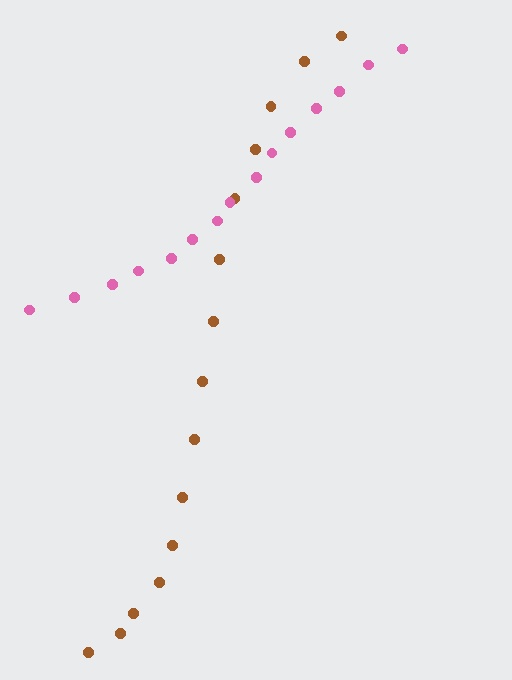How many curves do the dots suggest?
There are 2 distinct paths.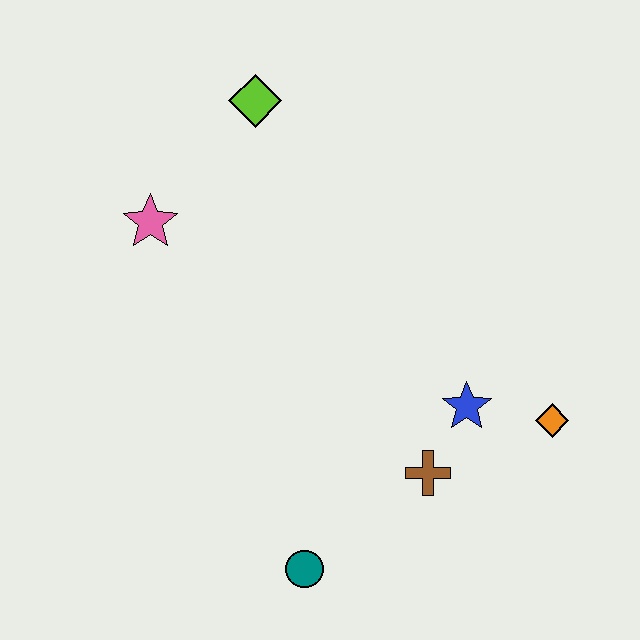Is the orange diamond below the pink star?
Yes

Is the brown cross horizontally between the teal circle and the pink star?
No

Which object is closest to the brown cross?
The blue star is closest to the brown cross.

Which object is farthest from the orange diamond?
The pink star is farthest from the orange diamond.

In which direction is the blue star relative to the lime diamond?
The blue star is below the lime diamond.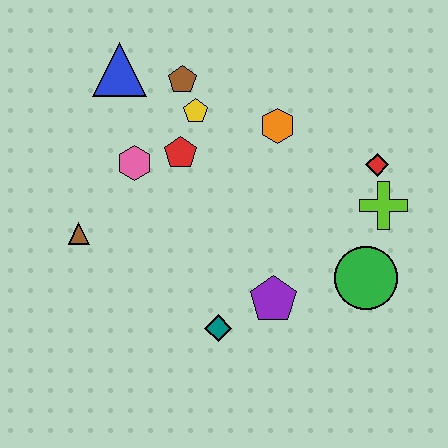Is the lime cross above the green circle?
Yes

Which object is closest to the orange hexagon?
The yellow pentagon is closest to the orange hexagon.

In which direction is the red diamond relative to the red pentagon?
The red diamond is to the right of the red pentagon.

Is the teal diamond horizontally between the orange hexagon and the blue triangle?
Yes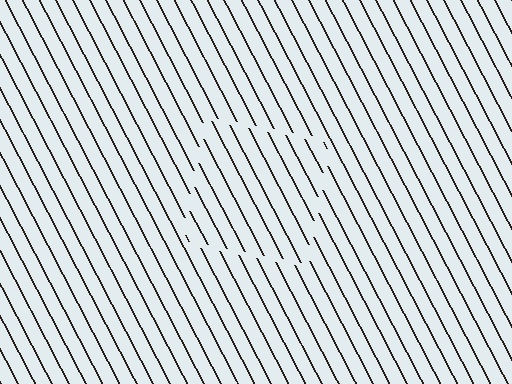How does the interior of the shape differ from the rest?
The interior of the shape contains the same grating, shifted by half a period — the contour is defined by the phase discontinuity where line-ends from the inner and outer gratings abut.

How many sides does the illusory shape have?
4 sides — the line-ends trace a square.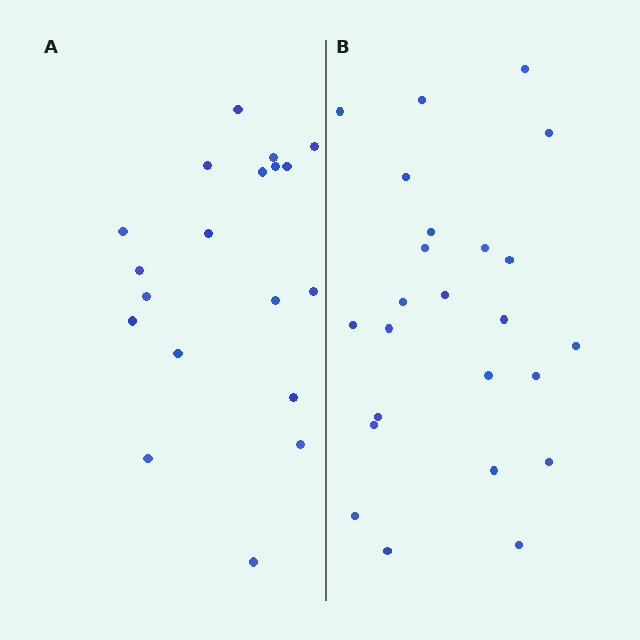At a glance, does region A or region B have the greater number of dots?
Region B (the right region) has more dots.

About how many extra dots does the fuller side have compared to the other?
Region B has about 5 more dots than region A.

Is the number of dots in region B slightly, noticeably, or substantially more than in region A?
Region B has noticeably more, but not dramatically so. The ratio is roughly 1.3 to 1.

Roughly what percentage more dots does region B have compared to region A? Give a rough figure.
About 25% more.